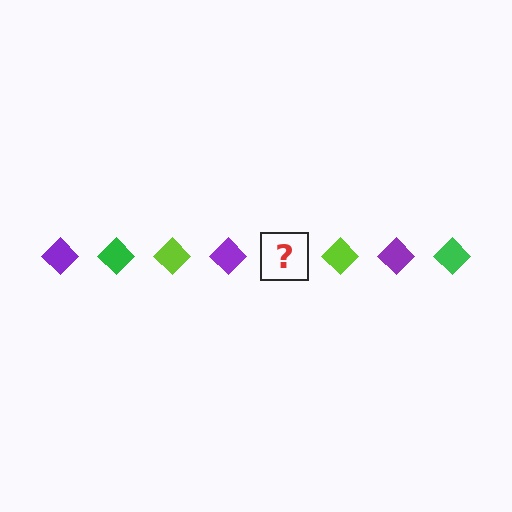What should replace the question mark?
The question mark should be replaced with a green diamond.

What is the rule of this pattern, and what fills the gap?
The rule is that the pattern cycles through purple, green, lime diamonds. The gap should be filled with a green diamond.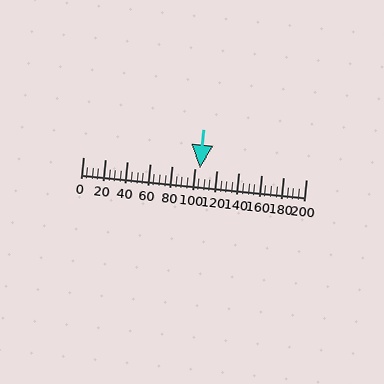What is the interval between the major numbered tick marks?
The major tick marks are spaced 20 units apart.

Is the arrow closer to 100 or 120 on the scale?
The arrow is closer to 100.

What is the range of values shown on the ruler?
The ruler shows values from 0 to 200.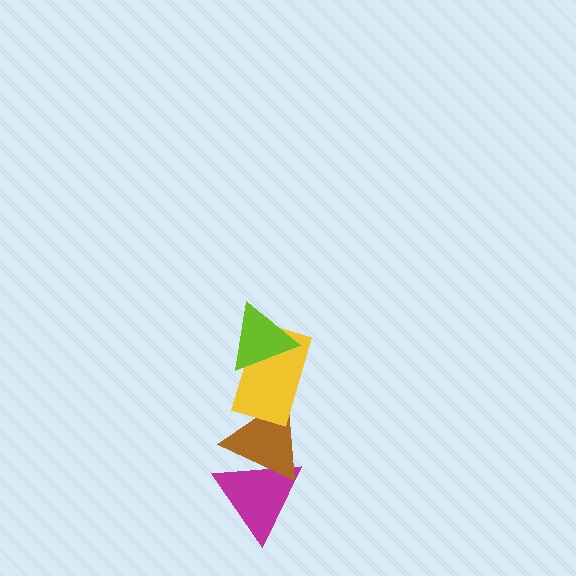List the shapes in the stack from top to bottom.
From top to bottom: the lime triangle, the yellow rectangle, the brown triangle, the magenta triangle.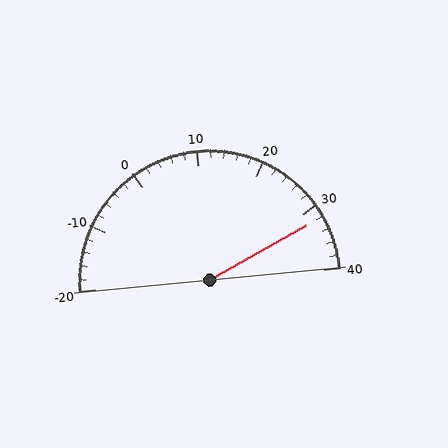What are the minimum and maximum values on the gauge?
The gauge ranges from -20 to 40.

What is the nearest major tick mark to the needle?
The nearest major tick mark is 30.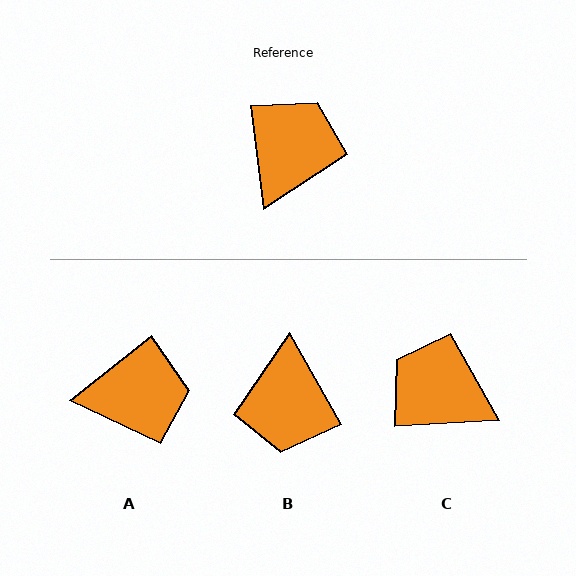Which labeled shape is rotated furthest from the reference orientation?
B, about 158 degrees away.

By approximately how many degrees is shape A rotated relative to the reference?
Approximately 58 degrees clockwise.